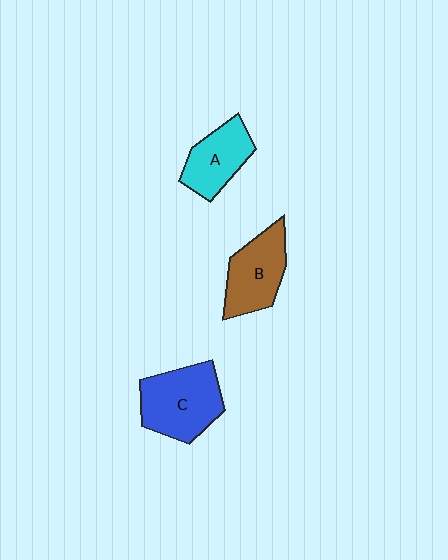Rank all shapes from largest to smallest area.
From largest to smallest: C (blue), B (brown), A (cyan).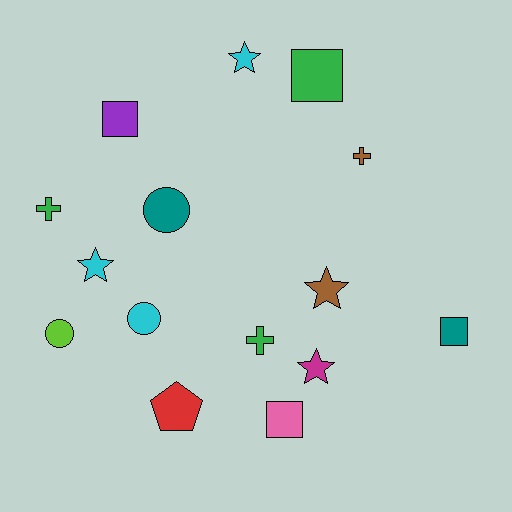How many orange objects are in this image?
There are no orange objects.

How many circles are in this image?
There are 3 circles.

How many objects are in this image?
There are 15 objects.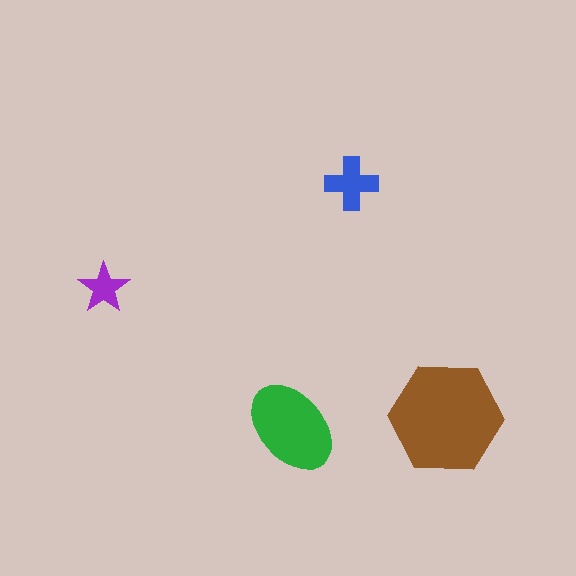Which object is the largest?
The brown hexagon.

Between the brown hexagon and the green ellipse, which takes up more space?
The brown hexagon.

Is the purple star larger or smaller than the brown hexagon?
Smaller.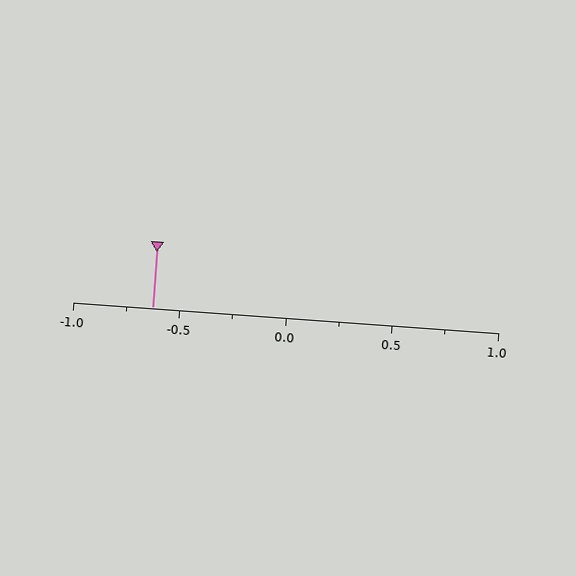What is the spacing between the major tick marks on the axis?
The major ticks are spaced 0.5 apart.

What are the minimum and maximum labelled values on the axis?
The axis runs from -1.0 to 1.0.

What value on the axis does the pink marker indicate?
The marker indicates approximately -0.62.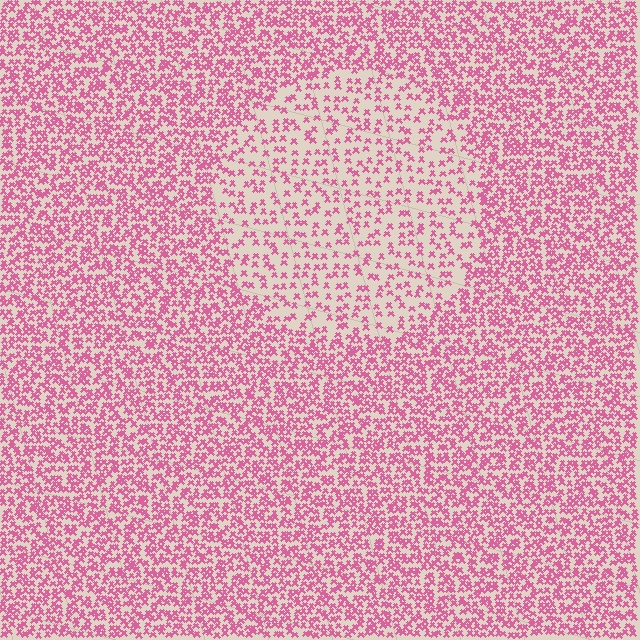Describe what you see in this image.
The image contains small pink elements arranged at two different densities. A circle-shaped region is visible where the elements are less densely packed than the surrounding area.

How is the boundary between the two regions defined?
The boundary is defined by a change in element density (approximately 2.1x ratio). All elements are the same color, size, and shape.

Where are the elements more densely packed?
The elements are more densely packed outside the circle boundary.